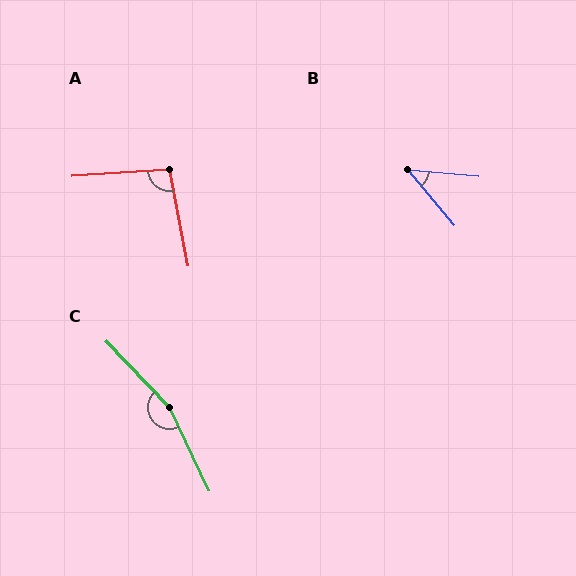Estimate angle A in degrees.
Approximately 97 degrees.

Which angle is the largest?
C, at approximately 161 degrees.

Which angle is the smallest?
B, at approximately 45 degrees.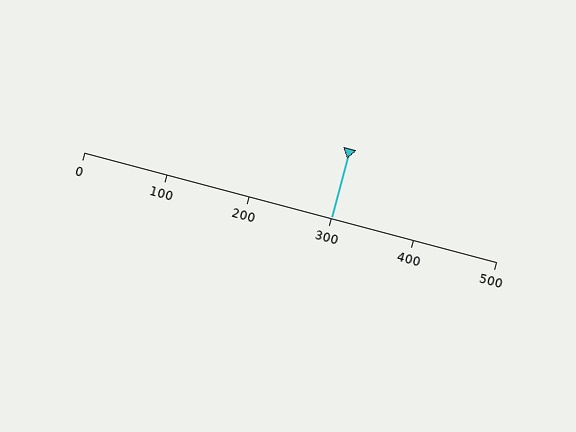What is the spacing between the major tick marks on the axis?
The major ticks are spaced 100 apart.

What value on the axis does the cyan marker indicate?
The marker indicates approximately 300.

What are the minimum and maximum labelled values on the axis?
The axis runs from 0 to 500.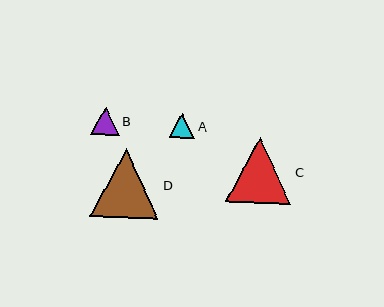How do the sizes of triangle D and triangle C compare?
Triangle D and triangle C are approximately the same size.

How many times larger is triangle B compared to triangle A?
Triangle B is approximately 1.1 times the size of triangle A.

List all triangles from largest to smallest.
From largest to smallest: D, C, B, A.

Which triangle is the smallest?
Triangle A is the smallest with a size of approximately 26 pixels.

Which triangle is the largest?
Triangle D is the largest with a size of approximately 69 pixels.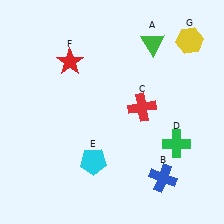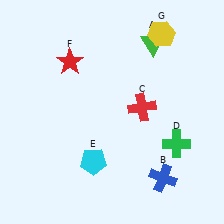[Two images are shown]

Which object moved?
The yellow hexagon (G) moved left.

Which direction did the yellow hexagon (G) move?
The yellow hexagon (G) moved left.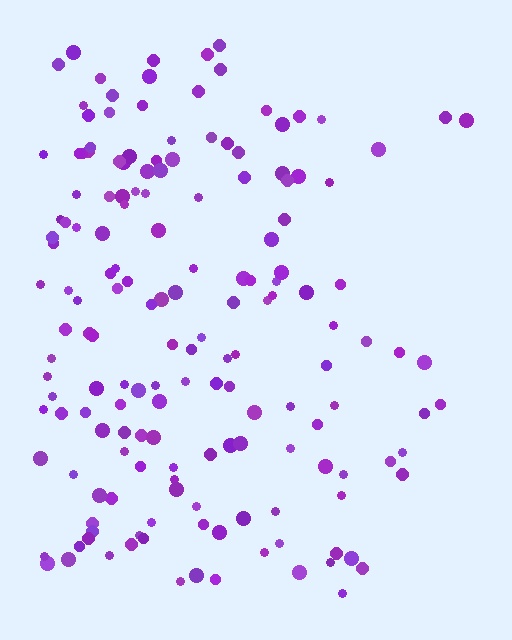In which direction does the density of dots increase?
From right to left, with the left side densest.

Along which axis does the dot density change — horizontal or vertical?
Horizontal.